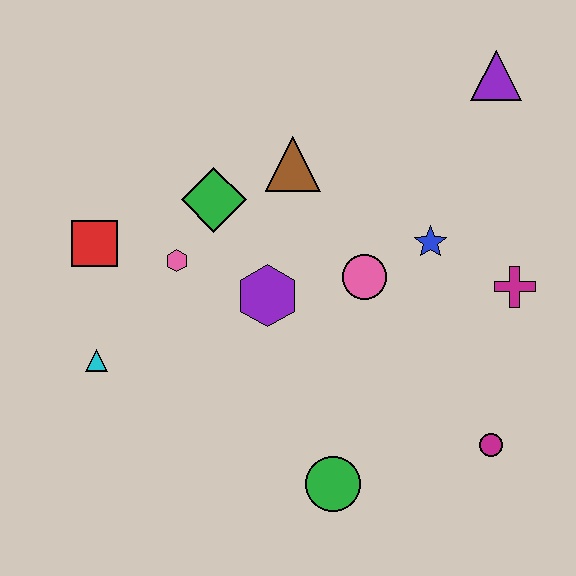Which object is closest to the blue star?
The pink circle is closest to the blue star.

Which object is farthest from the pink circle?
The cyan triangle is farthest from the pink circle.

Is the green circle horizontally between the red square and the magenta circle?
Yes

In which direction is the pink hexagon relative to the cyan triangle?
The pink hexagon is above the cyan triangle.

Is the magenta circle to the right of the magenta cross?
No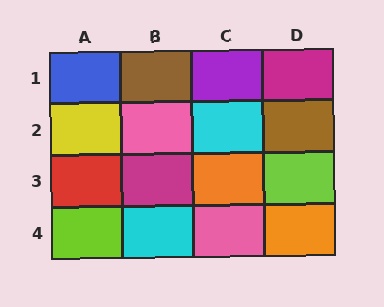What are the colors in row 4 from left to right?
Lime, cyan, pink, orange.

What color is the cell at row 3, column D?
Lime.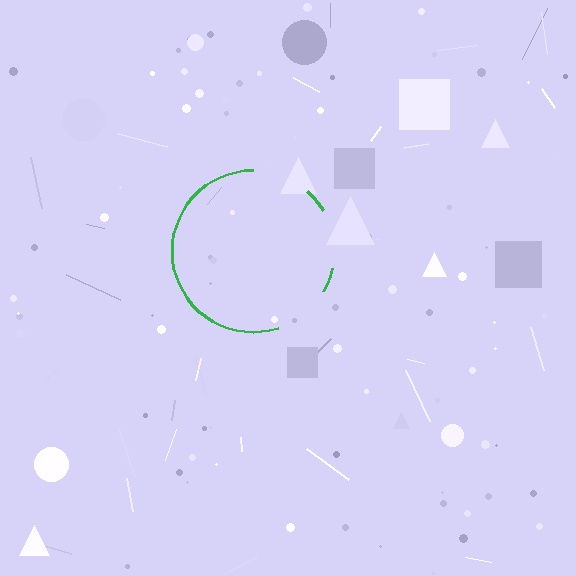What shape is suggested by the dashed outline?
The dashed outline suggests a circle.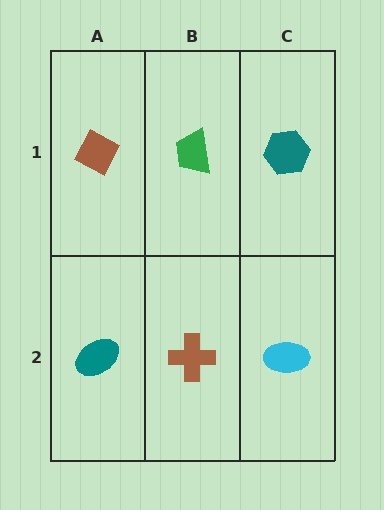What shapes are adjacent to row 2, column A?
A brown diamond (row 1, column A), a brown cross (row 2, column B).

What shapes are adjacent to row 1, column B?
A brown cross (row 2, column B), a brown diamond (row 1, column A), a teal hexagon (row 1, column C).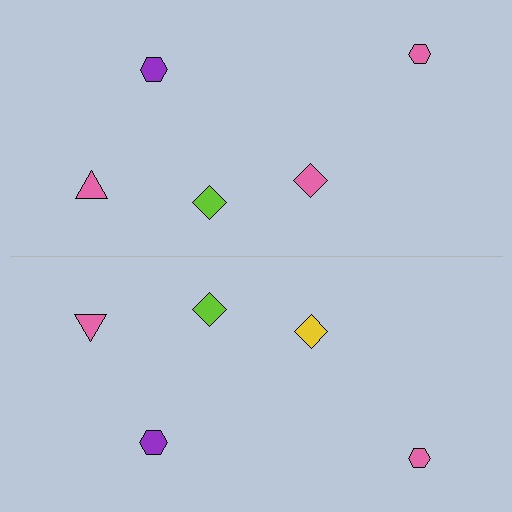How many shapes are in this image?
There are 10 shapes in this image.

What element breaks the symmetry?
The yellow diamond on the bottom side breaks the symmetry — its mirror counterpart is pink.